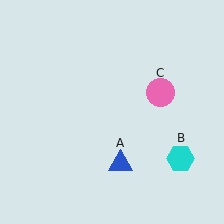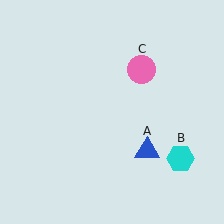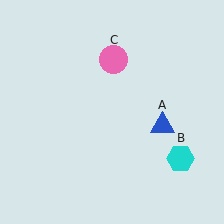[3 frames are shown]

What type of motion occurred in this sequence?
The blue triangle (object A), pink circle (object C) rotated counterclockwise around the center of the scene.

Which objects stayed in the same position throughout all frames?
Cyan hexagon (object B) remained stationary.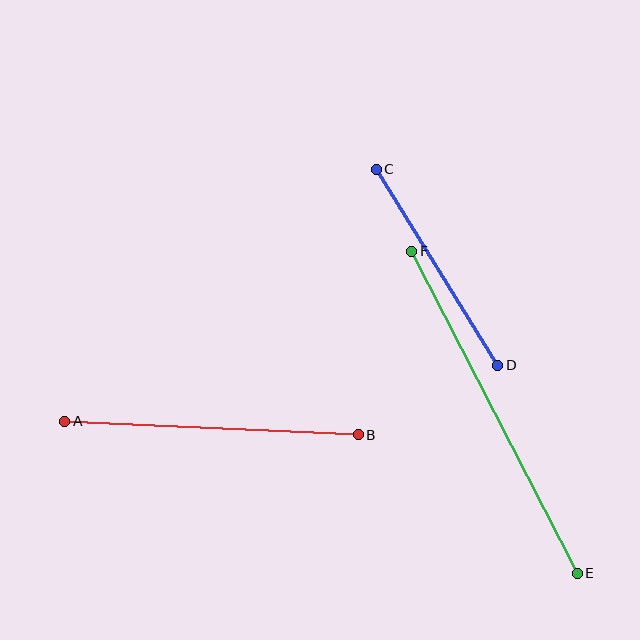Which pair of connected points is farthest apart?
Points E and F are farthest apart.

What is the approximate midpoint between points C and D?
The midpoint is at approximately (437, 267) pixels.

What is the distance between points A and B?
The distance is approximately 294 pixels.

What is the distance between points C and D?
The distance is approximately 231 pixels.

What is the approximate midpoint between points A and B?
The midpoint is at approximately (211, 428) pixels.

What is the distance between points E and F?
The distance is approximately 362 pixels.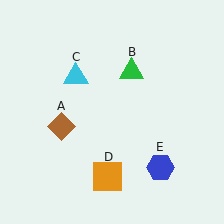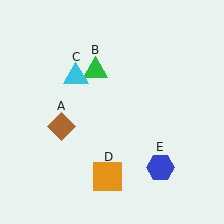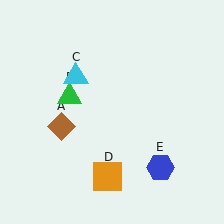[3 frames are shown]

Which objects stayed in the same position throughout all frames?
Brown diamond (object A) and cyan triangle (object C) and orange square (object D) and blue hexagon (object E) remained stationary.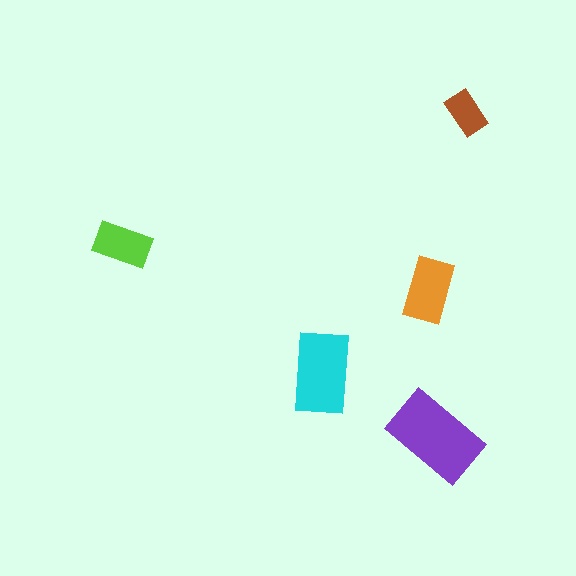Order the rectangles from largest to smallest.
the purple one, the cyan one, the orange one, the lime one, the brown one.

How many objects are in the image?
There are 5 objects in the image.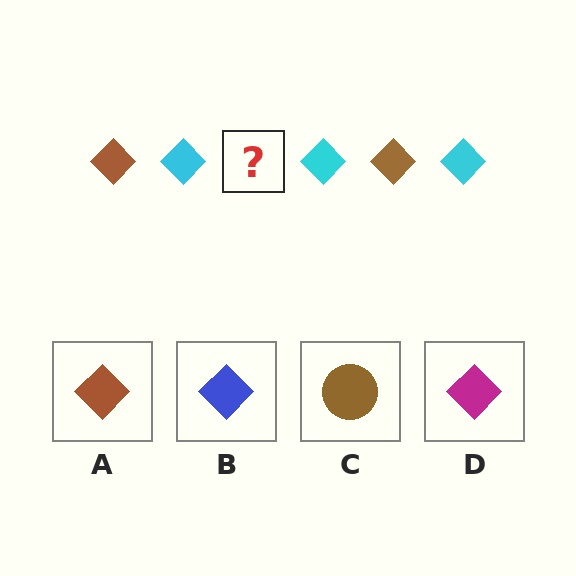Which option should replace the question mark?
Option A.